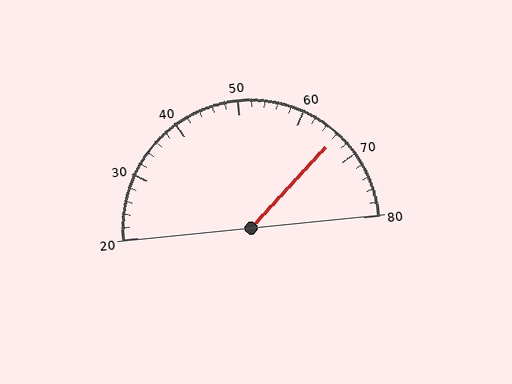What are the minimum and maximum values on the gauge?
The gauge ranges from 20 to 80.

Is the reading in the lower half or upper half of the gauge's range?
The reading is in the upper half of the range (20 to 80).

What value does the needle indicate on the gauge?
The needle indicates approximately 66.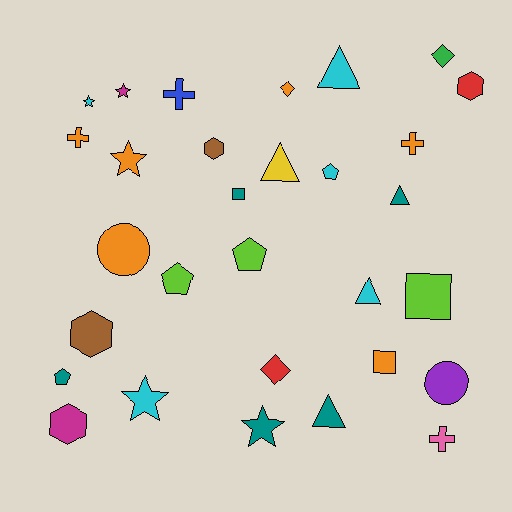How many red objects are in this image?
There are 2 red objects.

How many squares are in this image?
There are 3 squares.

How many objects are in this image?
There are 30 objects.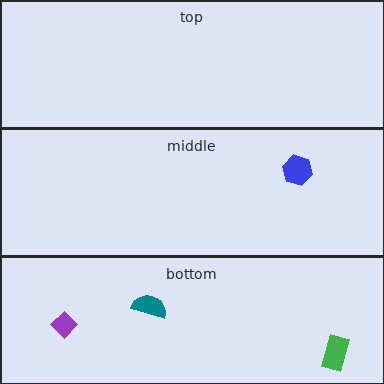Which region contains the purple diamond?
The bottom region.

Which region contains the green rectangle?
The bottom region.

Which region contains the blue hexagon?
The middle region.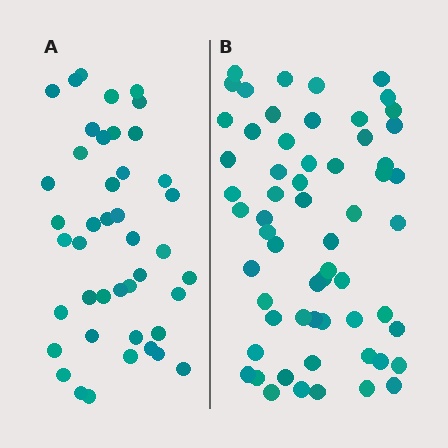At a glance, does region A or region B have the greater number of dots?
Region B (the right region) has more dots.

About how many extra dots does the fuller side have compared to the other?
Region B has approximately 15 more dots than region A.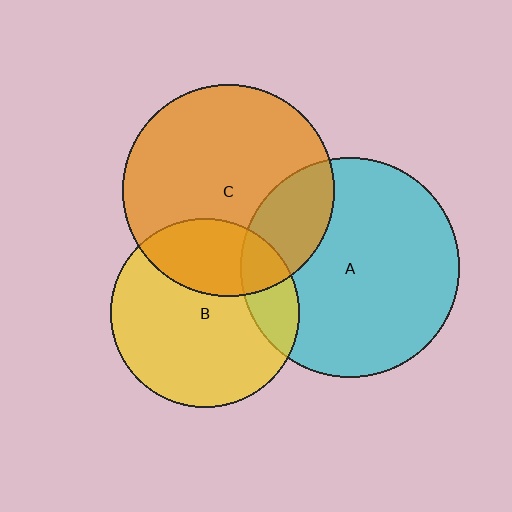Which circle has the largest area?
Circle A (cyan).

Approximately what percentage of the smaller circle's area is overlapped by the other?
Approximately 20%.